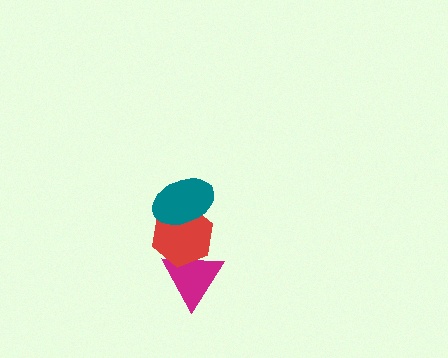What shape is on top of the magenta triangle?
The red hexagon is on top of the magenta triangle.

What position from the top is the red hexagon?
The red hexagon is 2nd from the top.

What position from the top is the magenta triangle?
The magenta triangle is 3rd from the top.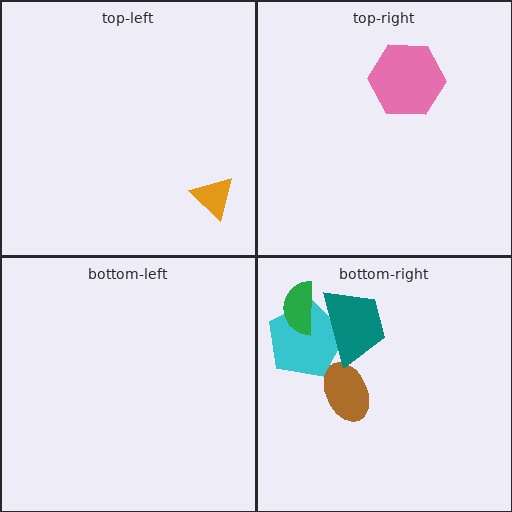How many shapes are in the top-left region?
1.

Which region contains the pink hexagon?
The top-right region.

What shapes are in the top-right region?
The pink hexagon.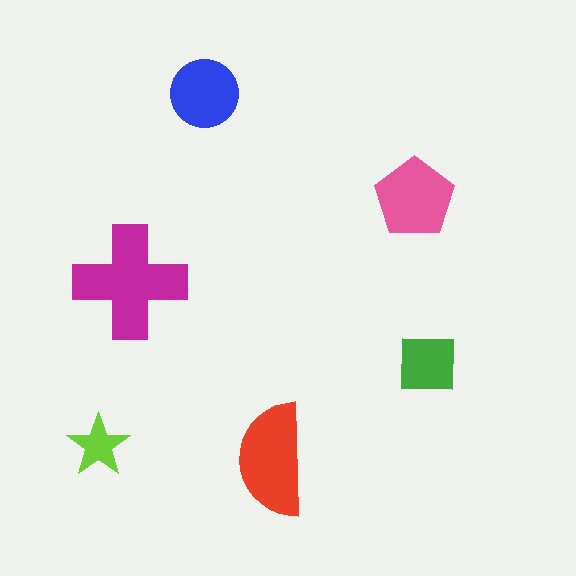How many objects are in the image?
There are 6 objects in the image.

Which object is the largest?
The magenta cross.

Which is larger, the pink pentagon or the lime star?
The pink pentagon.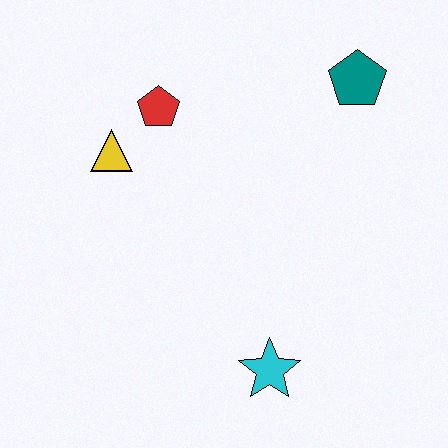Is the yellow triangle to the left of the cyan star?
Yes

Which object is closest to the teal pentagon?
The red pentagon is closest to the teal pentagon.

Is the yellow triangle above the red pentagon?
No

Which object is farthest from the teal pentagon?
The cyan star is farthest from the teal pentagon.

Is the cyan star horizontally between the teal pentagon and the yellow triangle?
Yes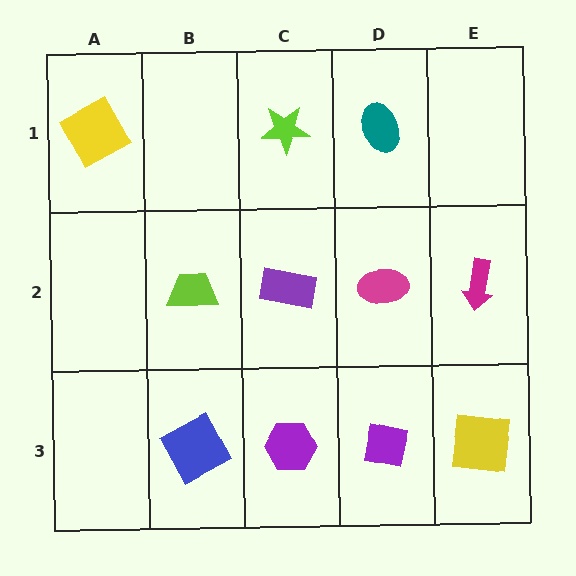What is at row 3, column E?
A yellow square.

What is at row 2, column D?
A magenta ellipse.